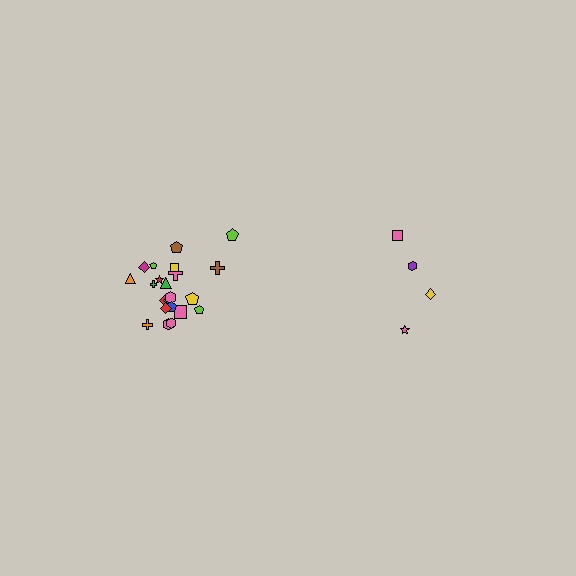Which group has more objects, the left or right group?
The left group.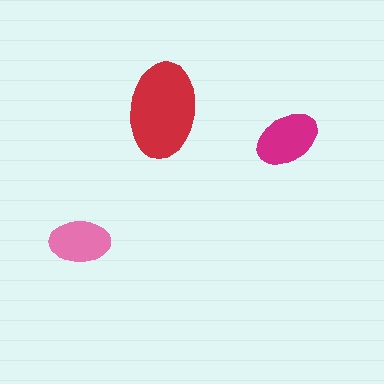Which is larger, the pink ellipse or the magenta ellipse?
The magenta one.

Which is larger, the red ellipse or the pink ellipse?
The red one.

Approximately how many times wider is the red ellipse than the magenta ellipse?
About 1.5 times wider.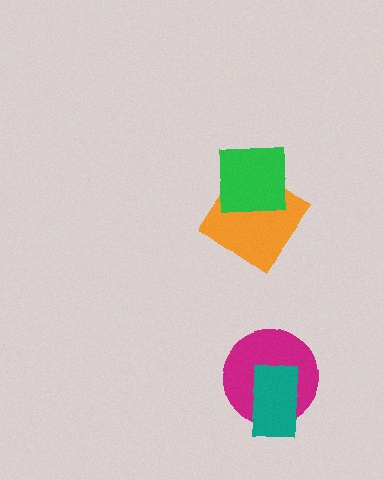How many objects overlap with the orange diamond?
1 object overlaps with the orange diamond.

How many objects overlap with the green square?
1 object overlaps with the green square.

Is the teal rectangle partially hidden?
No, no other shape covers it.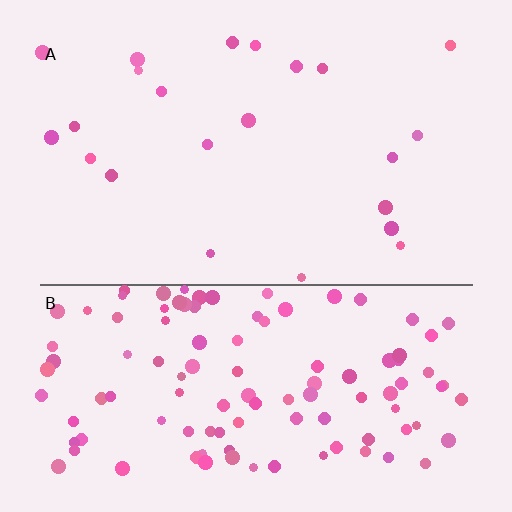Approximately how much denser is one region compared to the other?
Approximately 5.1× — region B over region A.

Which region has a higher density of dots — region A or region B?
B (the bottom).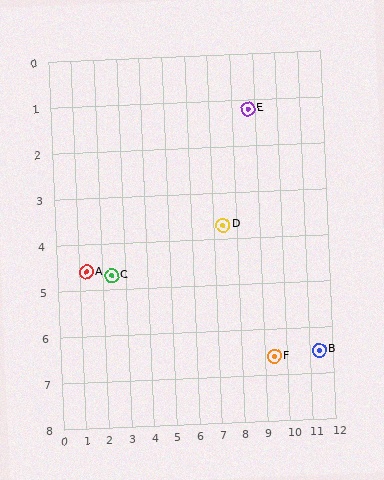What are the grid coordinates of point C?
Point C is at approximately (2.4, 4.7).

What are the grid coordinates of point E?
Point E is at approximately (8.7, 1.2).